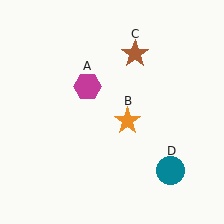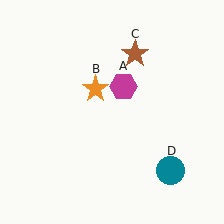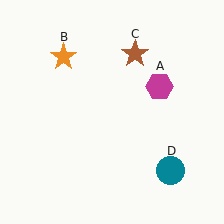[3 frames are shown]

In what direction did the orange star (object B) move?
The orange star (object B) moved up and to the left.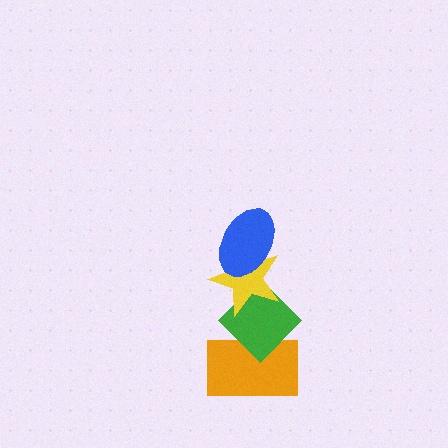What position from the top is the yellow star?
The yellow star is 2nd from the top.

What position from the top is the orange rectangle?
The orange rectangle is 4th from the top.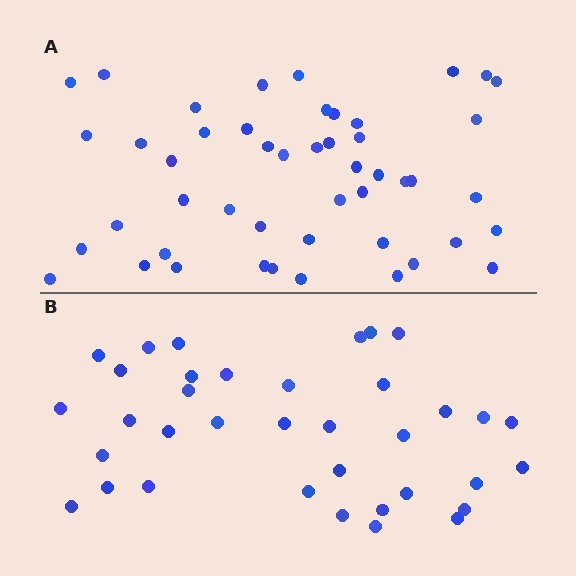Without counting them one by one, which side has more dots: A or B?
Region A (the top region) has more dots.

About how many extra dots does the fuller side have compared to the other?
Region A has roughly 12 or so more dots than region B.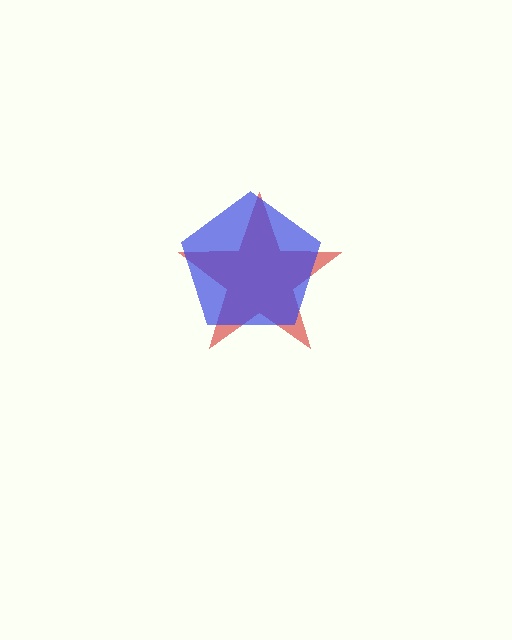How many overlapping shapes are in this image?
There are 2 overlapping shapes in the image.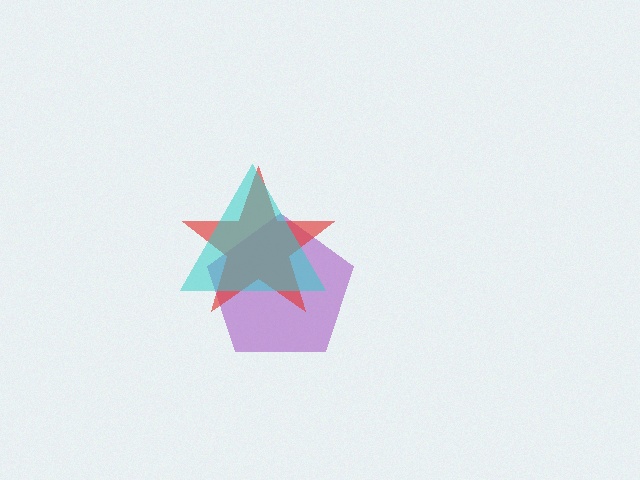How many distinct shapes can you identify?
There are 3 distinct shapes: a purple pentagon, a red star, a cyan triangle.